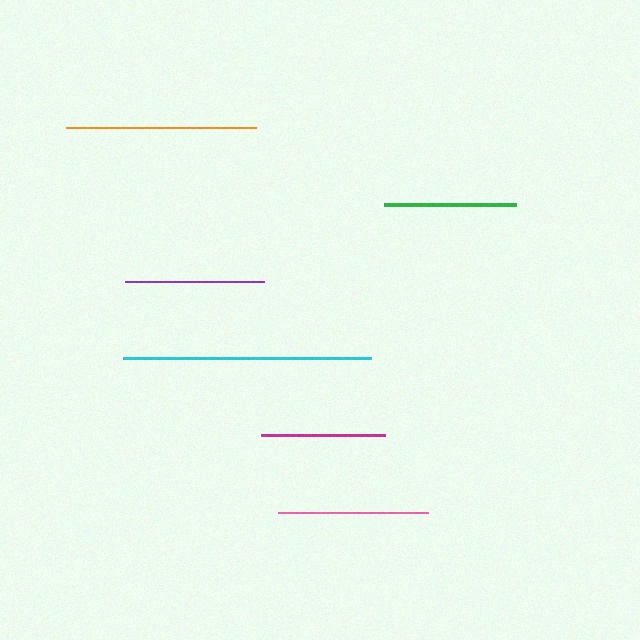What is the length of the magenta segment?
The magenta segment is approximately 124 pixels long.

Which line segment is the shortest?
The magenta line is the shortest at approximately 124 pixels.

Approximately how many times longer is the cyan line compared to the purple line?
The cyan line is approximately 1.8 times the length of the purple line.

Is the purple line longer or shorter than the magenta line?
The purple line is longer than the magenta line.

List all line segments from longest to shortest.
From longest to shortest: cyan, orange, pink, purple, green, magenta.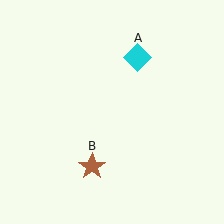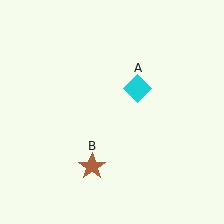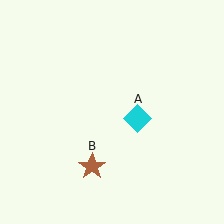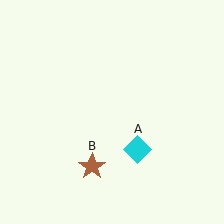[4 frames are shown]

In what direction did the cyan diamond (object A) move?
The cyan diamond (object A) moved down.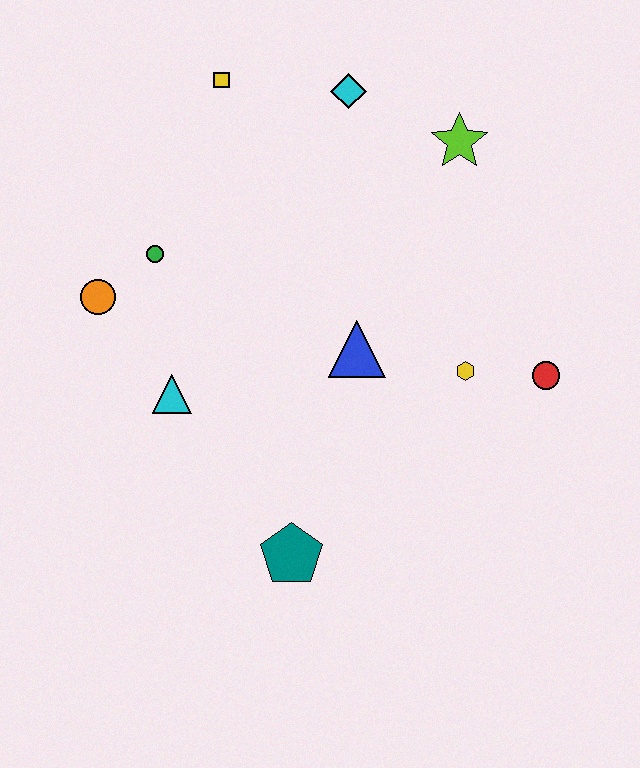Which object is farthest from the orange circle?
The red circle is farthest from the orange circle.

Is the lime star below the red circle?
No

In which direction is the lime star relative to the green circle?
The lime star is to the right of the green circle.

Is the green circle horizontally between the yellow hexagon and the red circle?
No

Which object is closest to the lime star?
The cyan diamond is closest to the lime star.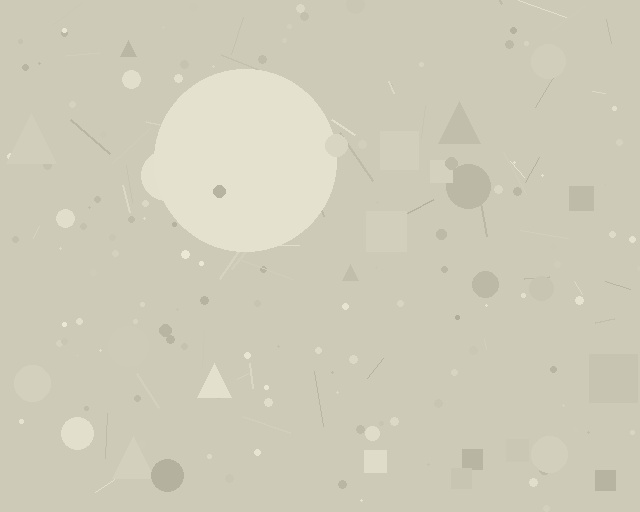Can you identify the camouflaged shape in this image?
The camouflaged shape is a circle.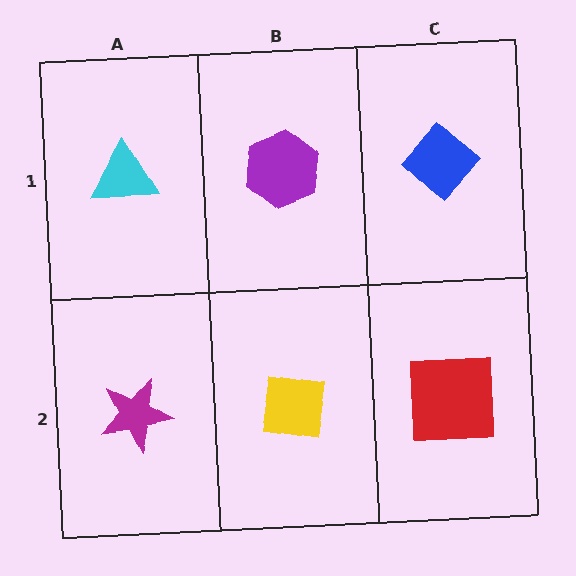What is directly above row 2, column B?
A purple hexagon.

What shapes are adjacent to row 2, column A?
A cyan triangle (row 1, column A), a yellow square (row 2, column B).